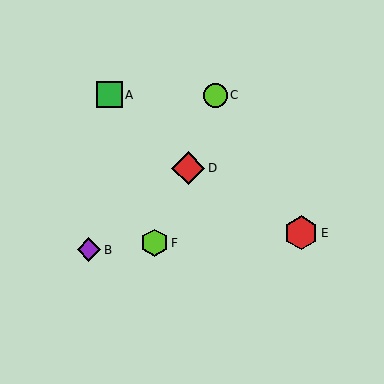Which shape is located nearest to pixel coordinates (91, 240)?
The purple diamond (labeled B) at (89, 250) is nearest to that location.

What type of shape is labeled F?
Shape F is a lime hexagon.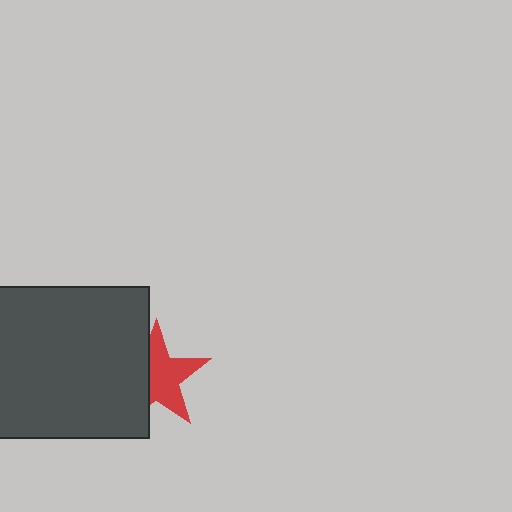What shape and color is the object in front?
The object in front is a dark gray square.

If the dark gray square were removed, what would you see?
You would see the complete red star.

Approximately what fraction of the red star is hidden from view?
Roughly 38% of the red star is hidden behind the dark gray square.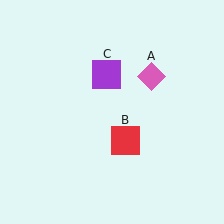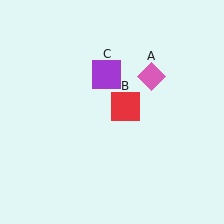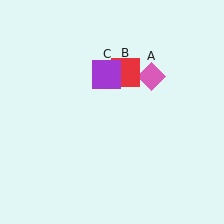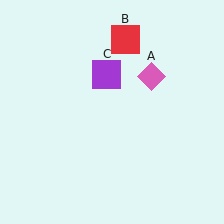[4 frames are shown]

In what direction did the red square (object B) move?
The red square (object B) moved up.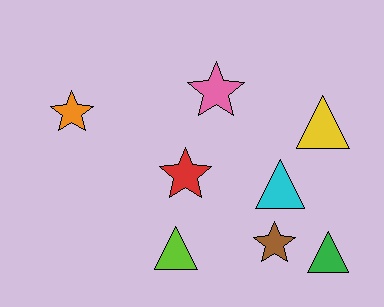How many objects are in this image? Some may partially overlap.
There are 8 objects.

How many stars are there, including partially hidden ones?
There are 4 stars.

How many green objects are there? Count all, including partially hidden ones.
There is 1 green object.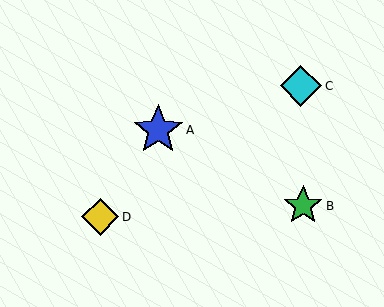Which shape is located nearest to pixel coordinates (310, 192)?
The green star (labeled B) at (303, 206) is nearest to that location.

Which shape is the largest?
The blue star (labeled A) is the largest.